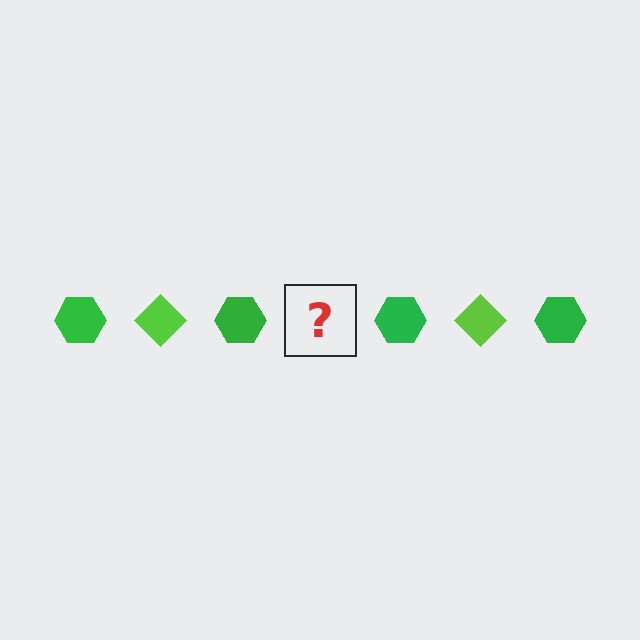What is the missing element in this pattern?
The missing element is a lime diamond.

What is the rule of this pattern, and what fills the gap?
The rule is that the pattern alternates between green hexagon and lime diamond. The gap should be filled with a lime diamond.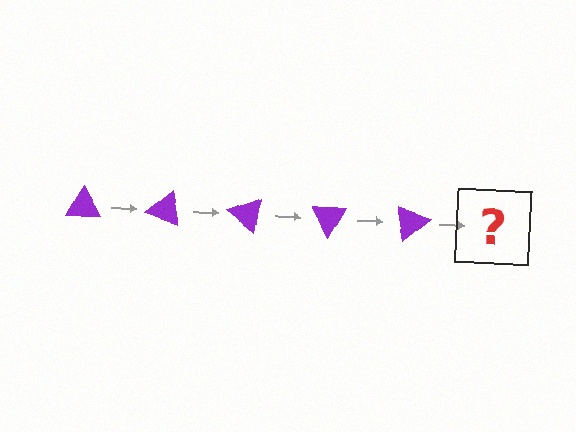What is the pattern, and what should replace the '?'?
The pattern is that the triangle rotates 20 degrees each step. The '?' should be a purple triangle rotated 100 degrees.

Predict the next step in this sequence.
The next step is a purple triangle rotated 100 degrees.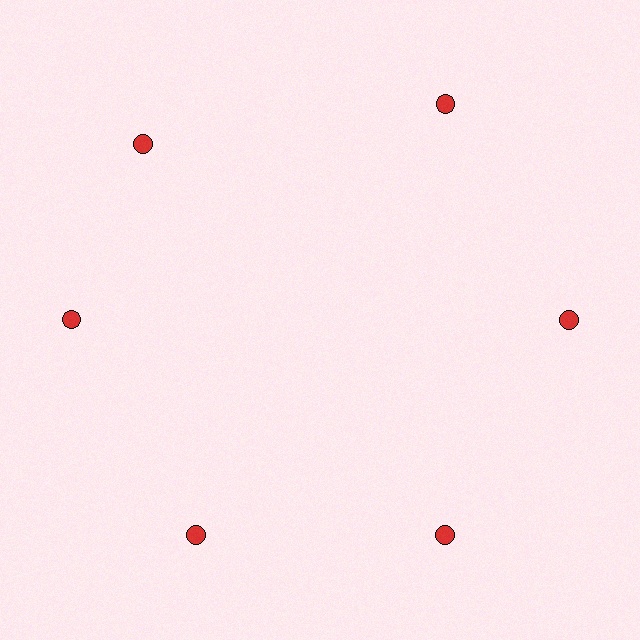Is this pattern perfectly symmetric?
No. The 6 red circles are arranged in a ring, but one element near the 11 o'clock position is rotated out of alignment along the ring, breaking the 6-fold rotational symmetry.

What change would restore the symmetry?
The symmetry would be restored by rotating it back into even spacing with its neighbors so that all 6 circles sit at equal angles and equal distance from the center.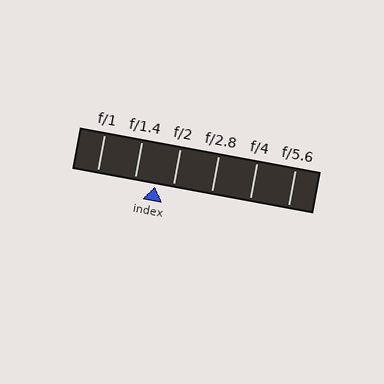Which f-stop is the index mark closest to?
The index mark is closest to f/2.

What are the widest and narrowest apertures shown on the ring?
The widest aperture shown is f/1 and the narrowest is f/5.6.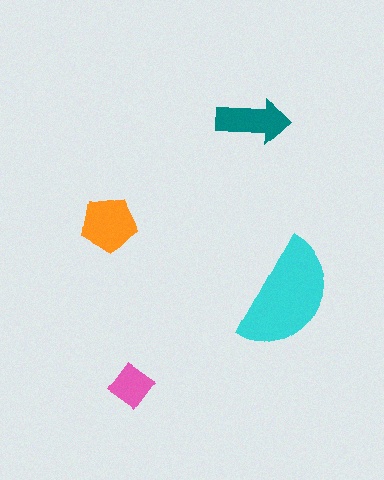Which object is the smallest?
The pink diamond.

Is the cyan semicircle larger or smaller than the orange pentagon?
Larger.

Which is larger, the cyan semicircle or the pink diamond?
The cyan semicircle.